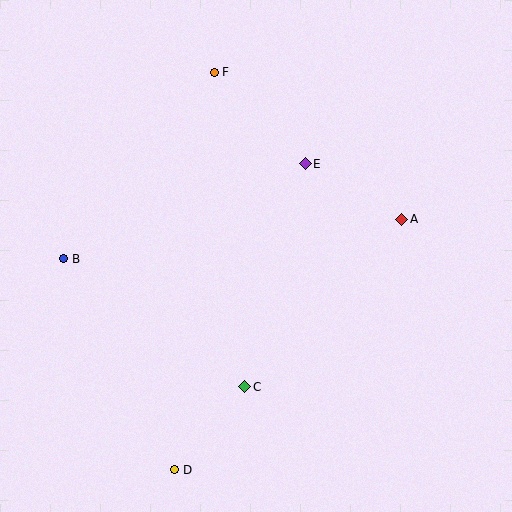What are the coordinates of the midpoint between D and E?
The midpoint between D and E is at (240, 317).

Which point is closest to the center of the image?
Point E at (305, 164) is closest to the center.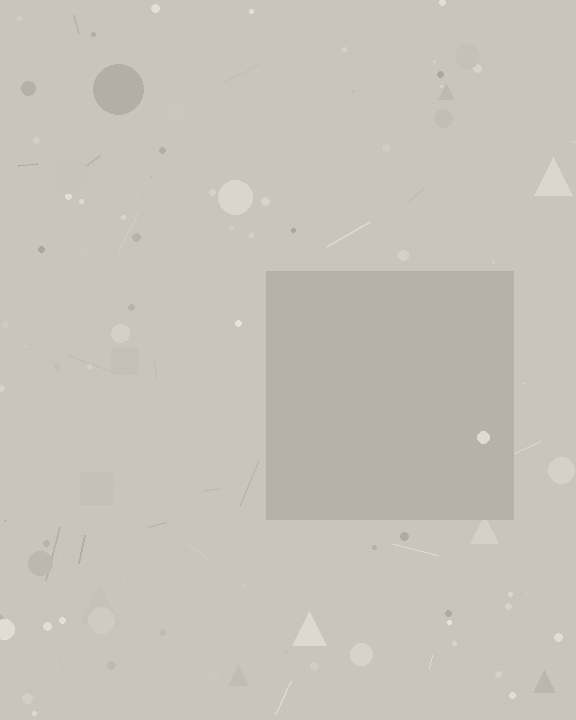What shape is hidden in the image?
A square is hidden in the image.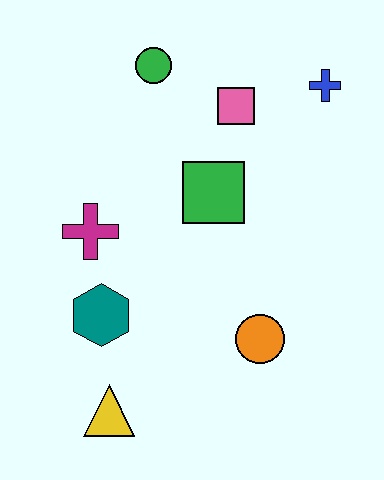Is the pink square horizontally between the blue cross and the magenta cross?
Yes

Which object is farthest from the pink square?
The yellow triangle is farthest from the pink square.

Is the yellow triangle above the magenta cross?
No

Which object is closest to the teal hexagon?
The magenta cross is closest to the teal hexagon.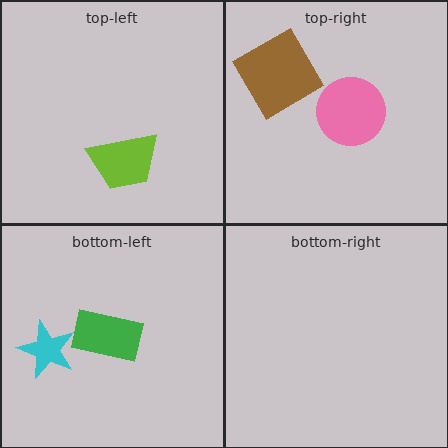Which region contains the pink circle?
The top-right region.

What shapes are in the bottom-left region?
The cyan star, the green rectangle.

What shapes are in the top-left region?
The lime trapezoid.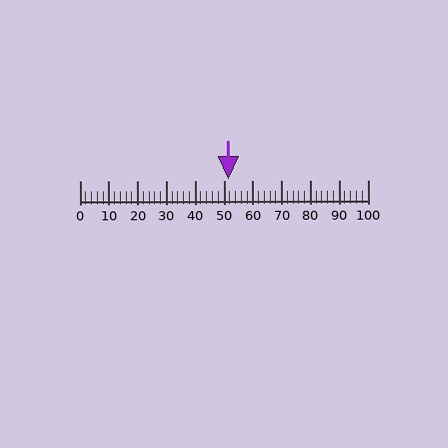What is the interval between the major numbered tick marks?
The major tick marks are spaced 10 units apart.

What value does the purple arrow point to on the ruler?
The purple arrow points to approximately 52.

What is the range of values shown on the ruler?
The ruler shows values from 0 to 100.